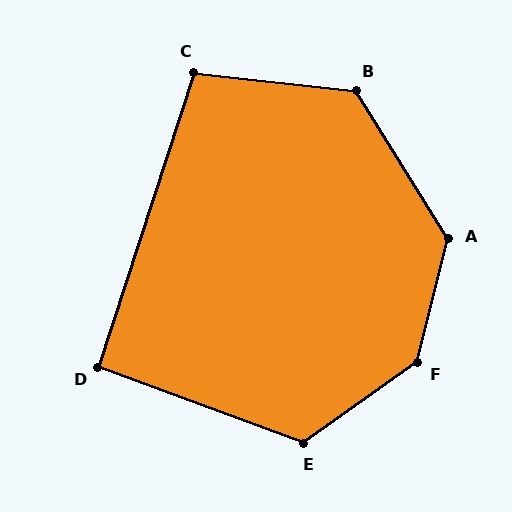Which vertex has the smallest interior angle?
D, at approximately 92 degrees.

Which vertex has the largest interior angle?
F, at approximately 140 degrees.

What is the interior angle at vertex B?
Approximately 128 degrees (obtuse).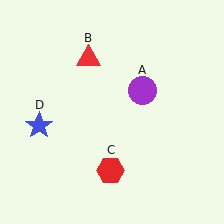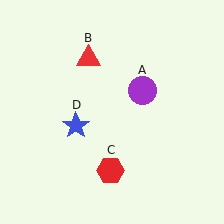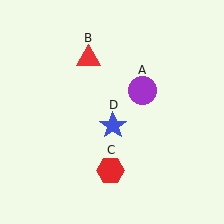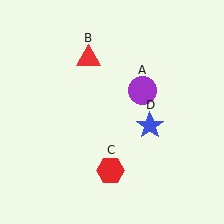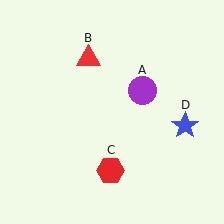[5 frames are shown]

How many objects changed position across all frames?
1 object changed position: blue star (object D).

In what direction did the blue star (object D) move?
The blue star (object D) moved right.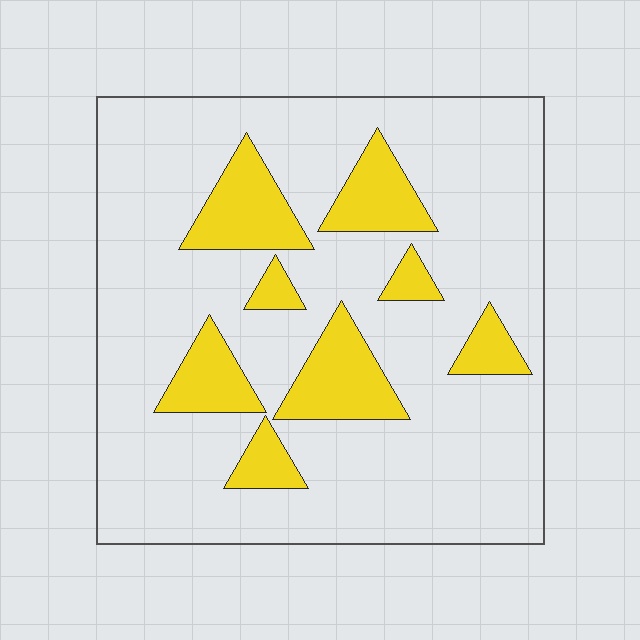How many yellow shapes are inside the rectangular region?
8.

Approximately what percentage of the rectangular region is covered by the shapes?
Approximately 20%.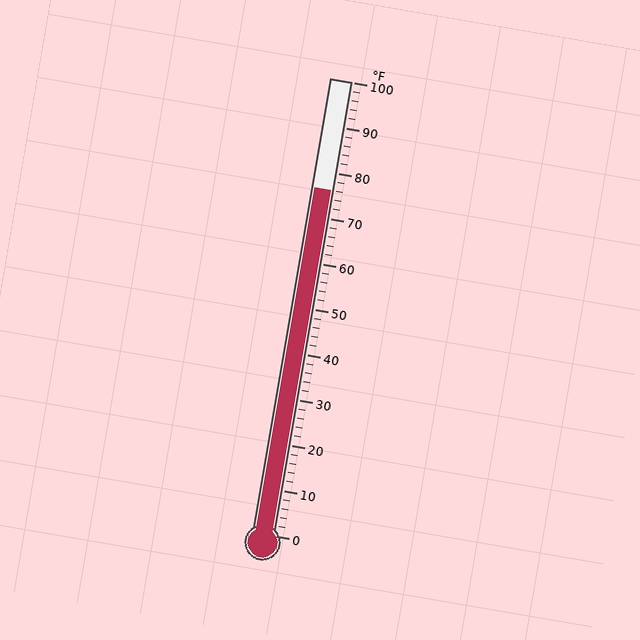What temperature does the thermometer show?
The thermometer shows approximately 76°F.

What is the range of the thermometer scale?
The thermometer scale ranges from 0°F to 100°F.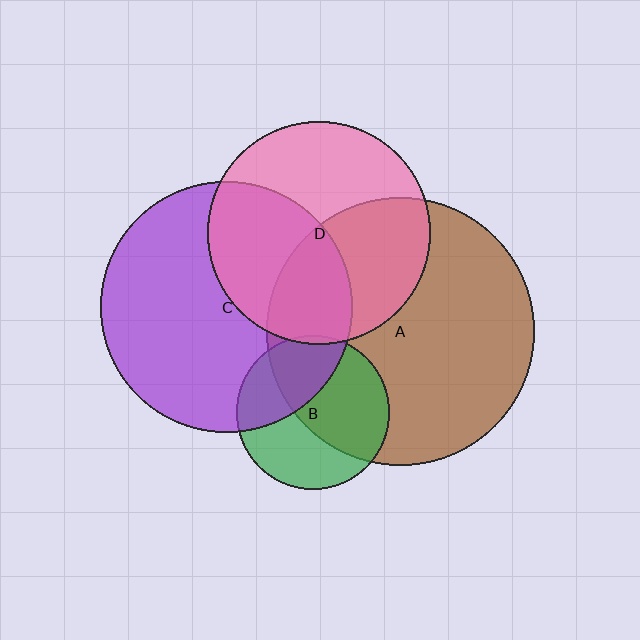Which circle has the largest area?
Circle A (brown).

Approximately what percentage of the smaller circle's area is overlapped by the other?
Approximately 45%.